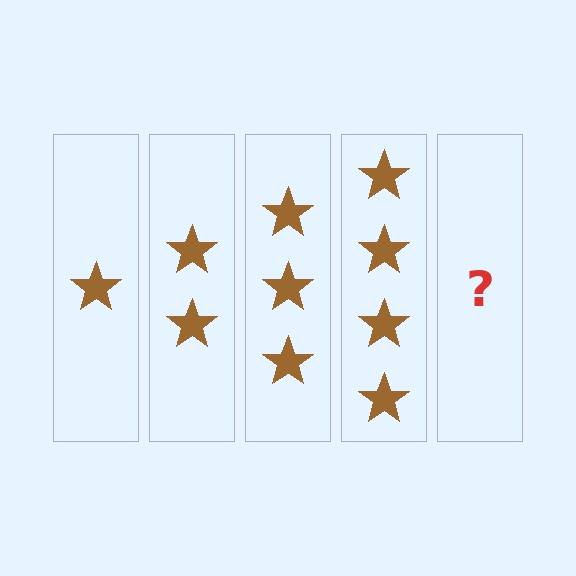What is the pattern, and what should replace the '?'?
The pattern is that each step adds one more star. The '?' should be 5 stars.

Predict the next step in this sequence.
The next step is 5 stars.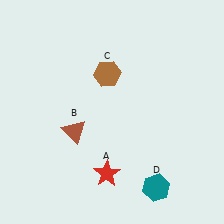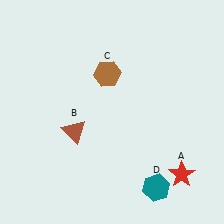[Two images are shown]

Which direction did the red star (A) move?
The red star (A) moved right.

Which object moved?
The red star (A) moved right.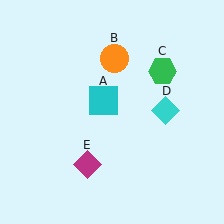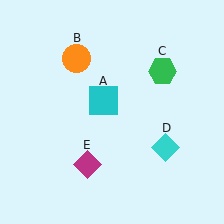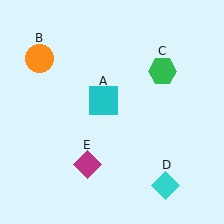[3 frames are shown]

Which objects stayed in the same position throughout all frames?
Cyan square (object A) and green hexagon (object C) and magenta diamond (object E) remained stationary.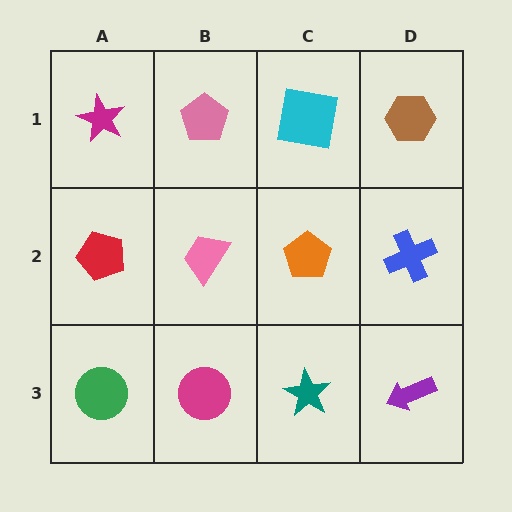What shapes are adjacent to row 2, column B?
A pink pentagon (row 1, column B), a magenta circle (row 3, column B), a red pentagon (row 2, column A), an orange pentagon (row 2, column C).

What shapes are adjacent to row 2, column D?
A brown hexagon (row 1, column D), a purple arrow (row 3, column D), an orange pentagon (row 2, column C).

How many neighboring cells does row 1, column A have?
2.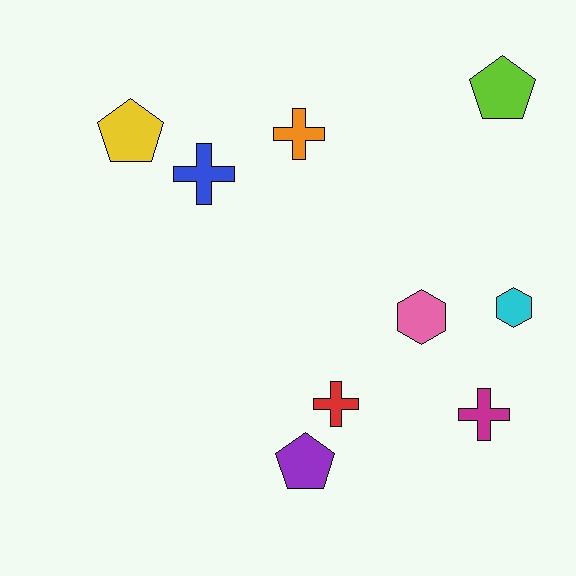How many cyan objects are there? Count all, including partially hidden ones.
There is 1 cyan object.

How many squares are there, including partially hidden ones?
There are no squares.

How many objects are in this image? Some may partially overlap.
There are 9 objects.